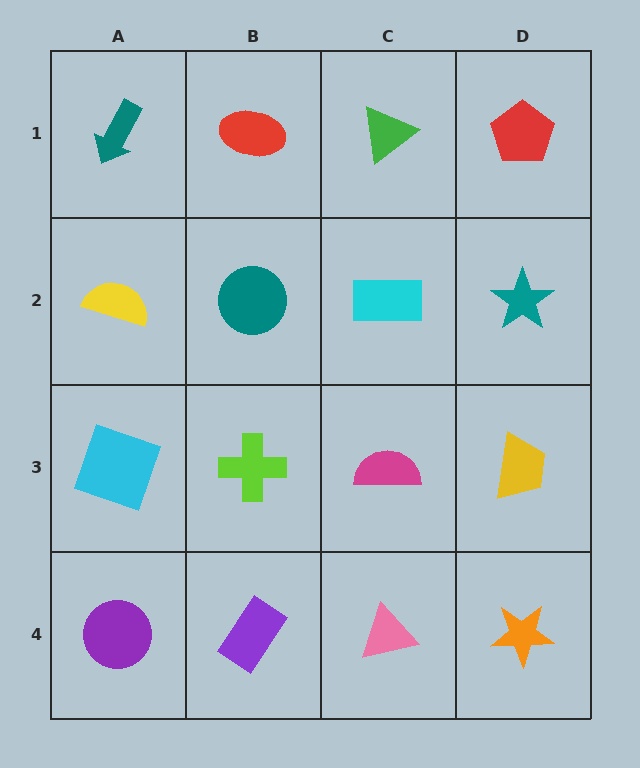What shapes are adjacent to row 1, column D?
A teal star (row 2, column D), a green triangle (row 1, column C).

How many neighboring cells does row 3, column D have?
3.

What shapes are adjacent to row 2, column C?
A green triangle (row 1, column C), a magenta semicircle (row 3, column C), a teal circle (row 2, column B), a teal star (row 2, column D).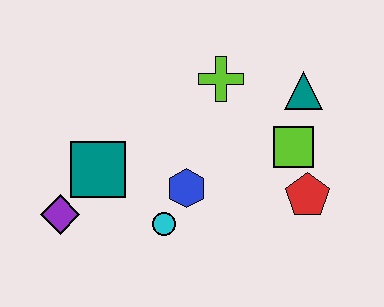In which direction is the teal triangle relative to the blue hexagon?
The teal triangle is to the right of the blue hexagon.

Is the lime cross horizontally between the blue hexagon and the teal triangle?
Yes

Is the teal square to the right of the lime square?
No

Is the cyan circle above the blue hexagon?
No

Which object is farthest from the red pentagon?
The purple diamond is farthest from the red pentagon.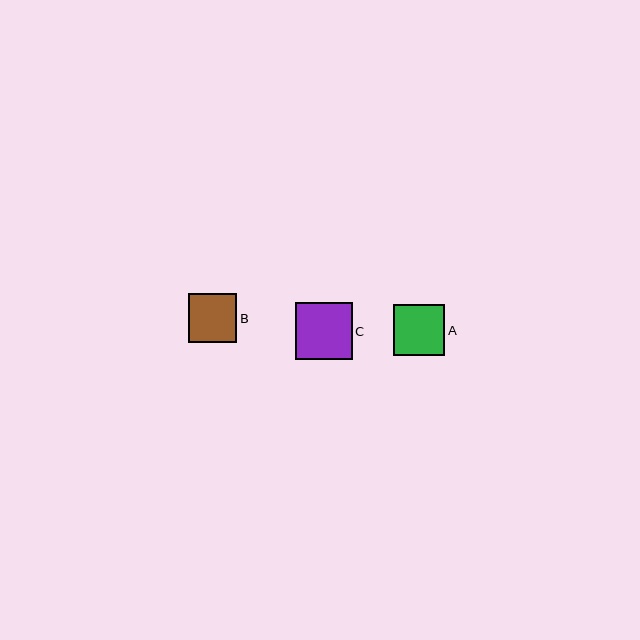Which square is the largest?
Square C is the largest with a size of approximately 57 pixels.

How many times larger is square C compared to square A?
Square C is approximately 1.1 times the size of square A.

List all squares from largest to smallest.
From largest to smallest: C, A, B.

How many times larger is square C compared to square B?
Square C is approximately 1.2 times the size of square B.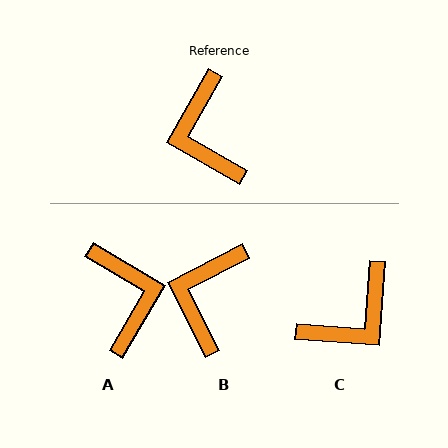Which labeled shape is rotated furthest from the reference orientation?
A, about 179 degrees away.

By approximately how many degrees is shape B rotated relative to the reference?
Approximately 33 degrees clockwise.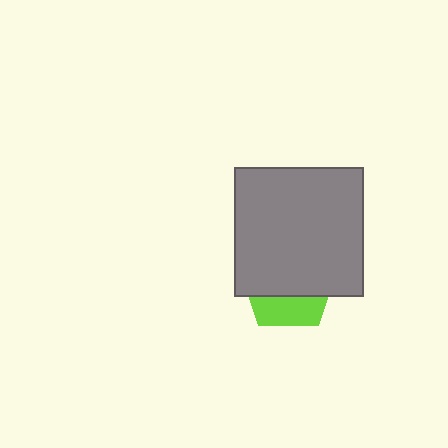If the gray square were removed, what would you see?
You would see the complete lime pentagon.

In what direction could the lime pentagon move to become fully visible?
The lime pentagon could move down. That would shift it out from behind the gray square entirely.